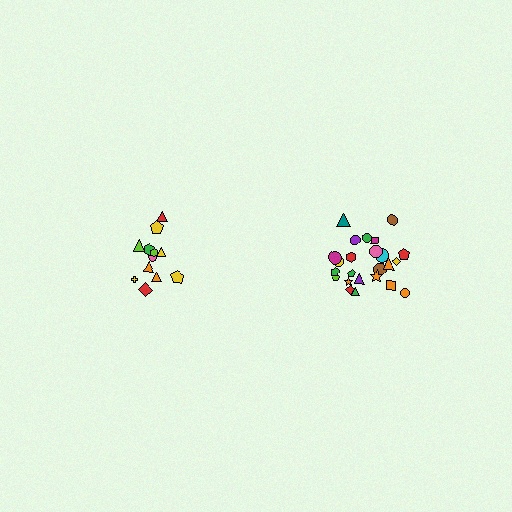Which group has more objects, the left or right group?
The right group.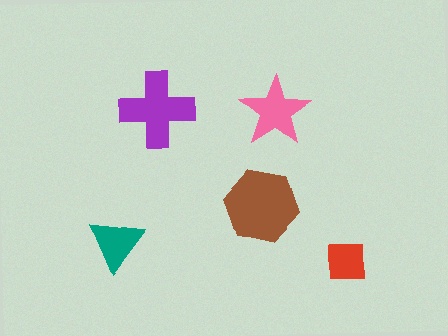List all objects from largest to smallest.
The brown hexagon, the purple cross, the pink star, the teal triangle, the red square.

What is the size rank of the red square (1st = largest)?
5th.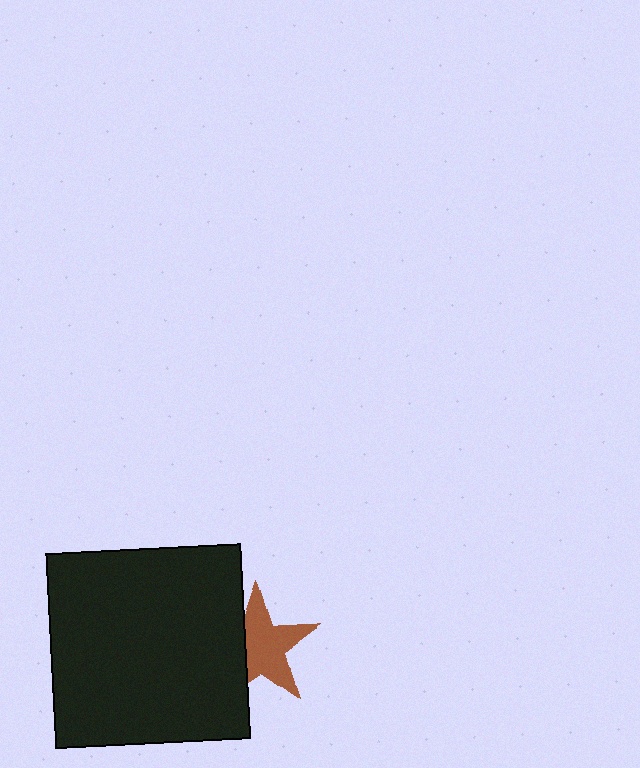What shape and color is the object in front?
The object in front is a black square.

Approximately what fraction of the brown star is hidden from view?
Roughly 32% of the brown star is hidden behind the black square.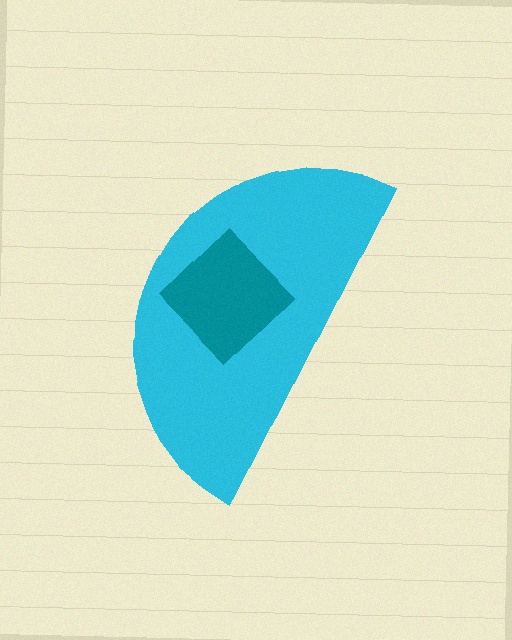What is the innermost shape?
The teal diamond.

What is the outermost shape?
The cyan semicircle.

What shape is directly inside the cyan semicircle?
The teal diamond.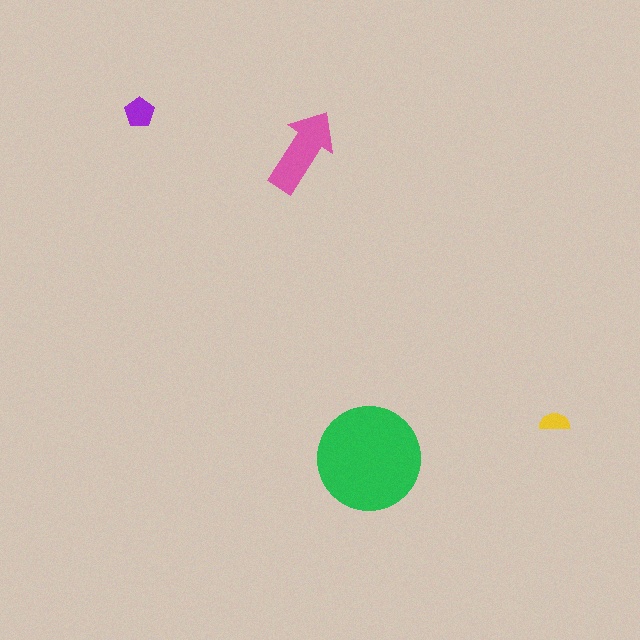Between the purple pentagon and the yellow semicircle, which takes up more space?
The purple pentagon.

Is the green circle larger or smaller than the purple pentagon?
Larger.